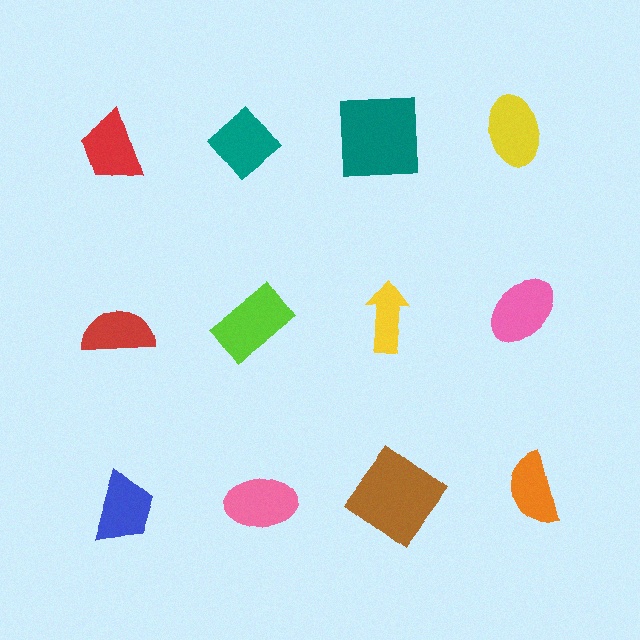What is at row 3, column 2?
A pink ellipse.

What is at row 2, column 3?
A yellow arrow.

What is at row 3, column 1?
A blue trapezoid.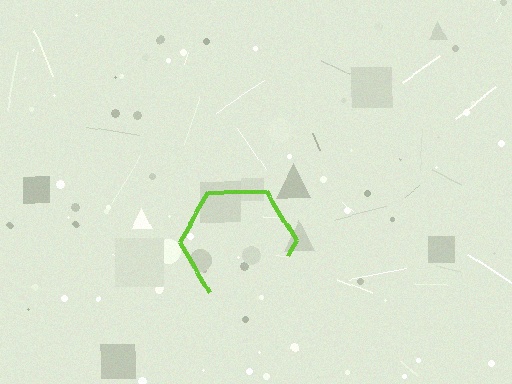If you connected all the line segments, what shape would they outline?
They would outline a hexagon.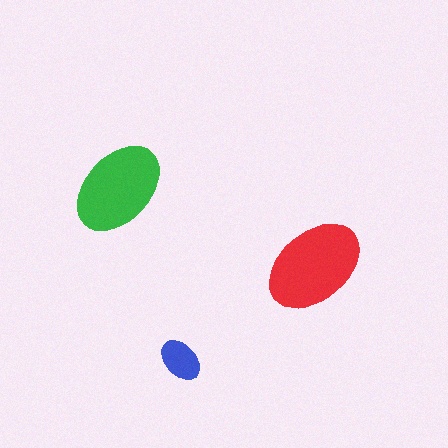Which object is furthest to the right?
The red ellipse is rightmost.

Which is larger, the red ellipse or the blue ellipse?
The red one.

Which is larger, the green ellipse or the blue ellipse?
The green one.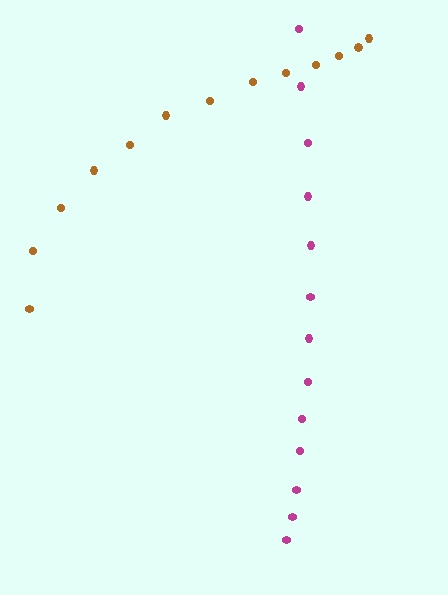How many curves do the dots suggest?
There are 2 distinct paths.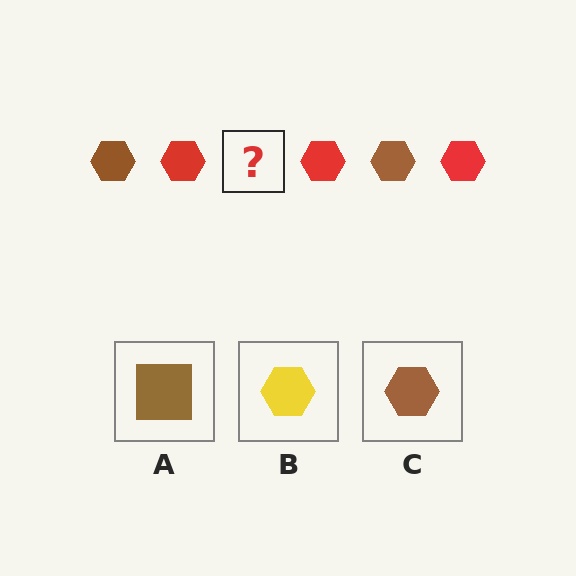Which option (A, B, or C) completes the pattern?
C.